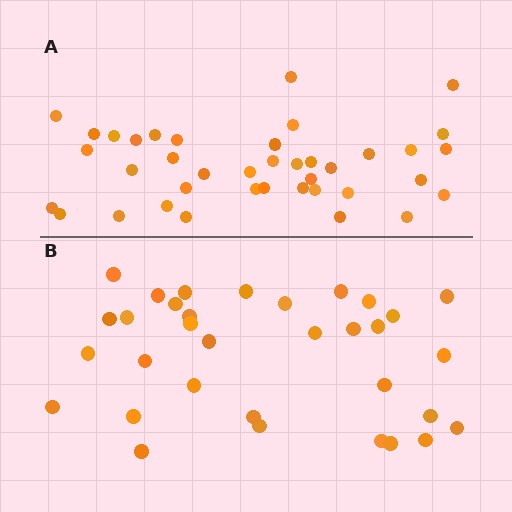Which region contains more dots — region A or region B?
Region A (the top region) has more dots.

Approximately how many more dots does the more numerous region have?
Region A has about 6 more dots than region B.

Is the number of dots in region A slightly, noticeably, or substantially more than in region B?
Region A has only slightly more — the two regions are fairly close. The ratio is roughly 1.2 to 1.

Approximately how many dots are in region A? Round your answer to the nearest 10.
About 40 dots. (The exact count is 39, which rounds to 40.)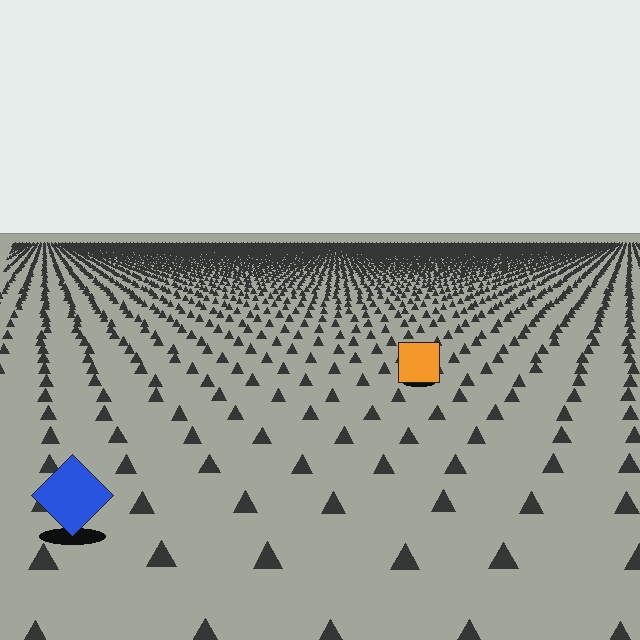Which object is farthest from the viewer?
The orange square is farthest from the viewer. It appears smaller and the ground texture around it is denser.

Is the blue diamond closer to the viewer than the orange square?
Yes. The blue diamond is closer — you can tell from the texture gradient: the ground texture is coarser near it.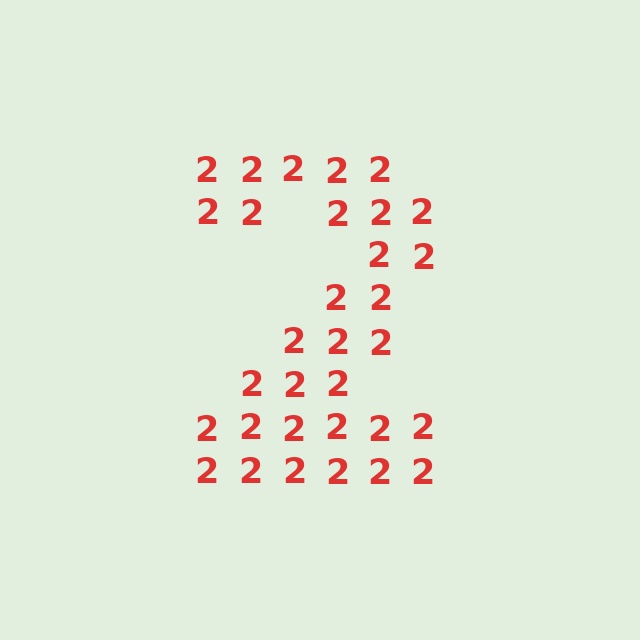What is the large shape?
The large shape is the digit 2.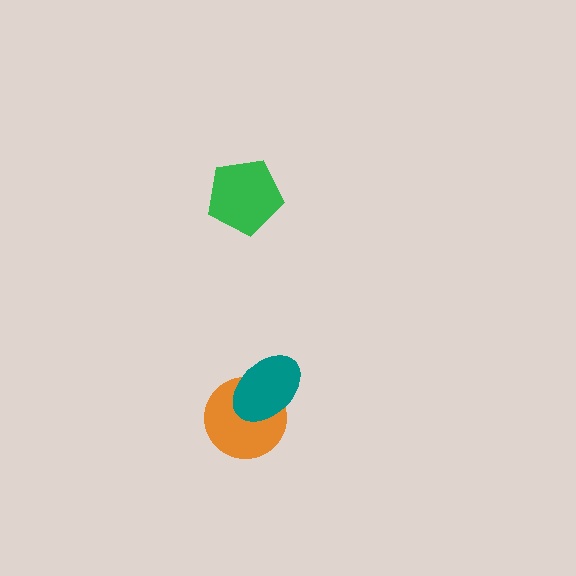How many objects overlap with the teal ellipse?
1 object overlaps with the teal ellipse.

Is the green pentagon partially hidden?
No, no other shape covers it.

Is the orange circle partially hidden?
Yes, it is partially covered by another shape.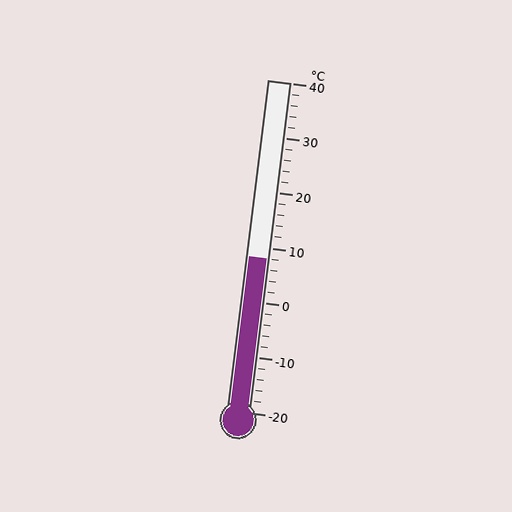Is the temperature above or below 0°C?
The temperature is above 0°C.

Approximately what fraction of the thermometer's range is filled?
The thermometer is filled to approximately 45% of its range.